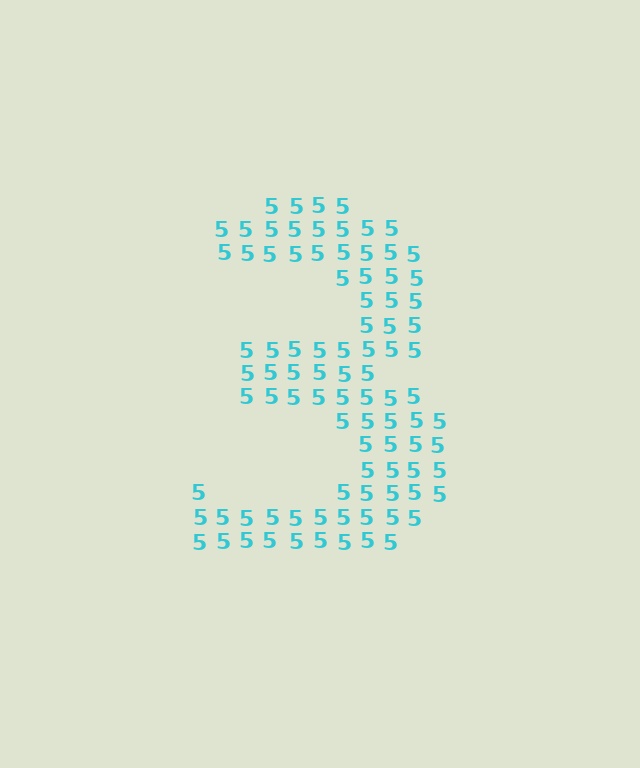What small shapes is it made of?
It is made of small digit 5's.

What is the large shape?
The large shape is the digit 3.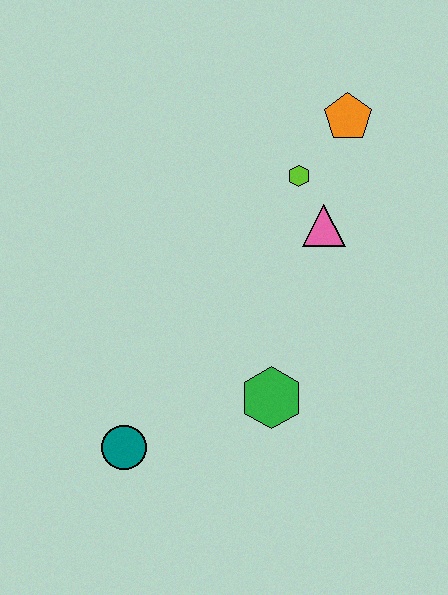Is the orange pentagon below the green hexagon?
No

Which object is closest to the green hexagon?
The teal circle is closest to the green hexagon.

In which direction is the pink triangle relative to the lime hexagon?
The pink triangle is below the lime hexagon.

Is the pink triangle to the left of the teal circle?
No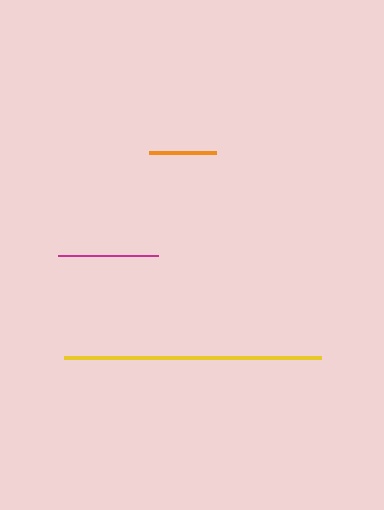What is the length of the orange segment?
The orange segment is approximately 68 pixels long.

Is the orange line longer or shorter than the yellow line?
The yellow line is longer than the orange line.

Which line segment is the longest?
The yellow line is the longest at approximately 257 pixels.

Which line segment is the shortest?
The orange line is the shortest at approximately 68 pixels.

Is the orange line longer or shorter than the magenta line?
The magenta line is longer than the orange line.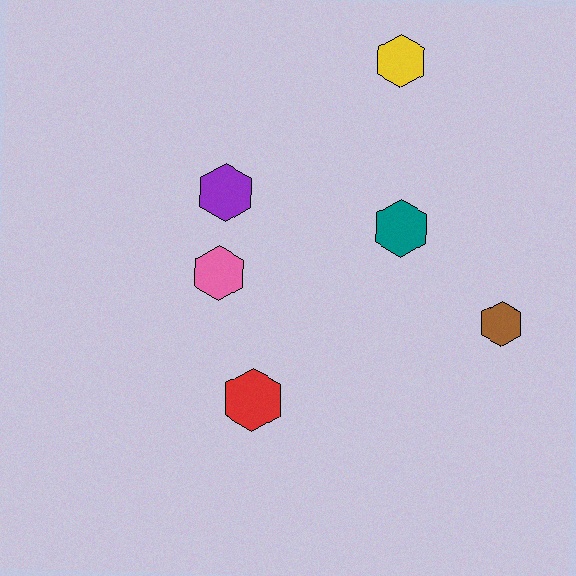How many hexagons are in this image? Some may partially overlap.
There are 6 hexagons.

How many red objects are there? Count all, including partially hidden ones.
There is 1 red object.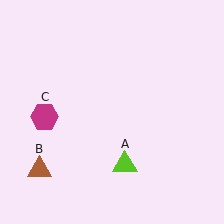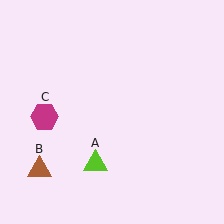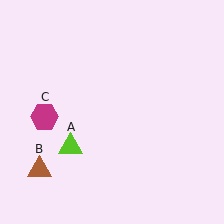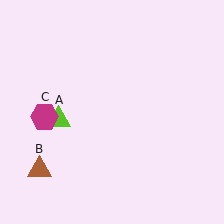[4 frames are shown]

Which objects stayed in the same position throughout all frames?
Brown triangle (object B) and magenta hexagon (object C) remained stationary.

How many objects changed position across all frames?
1 object changed position: lime triangle (object A).